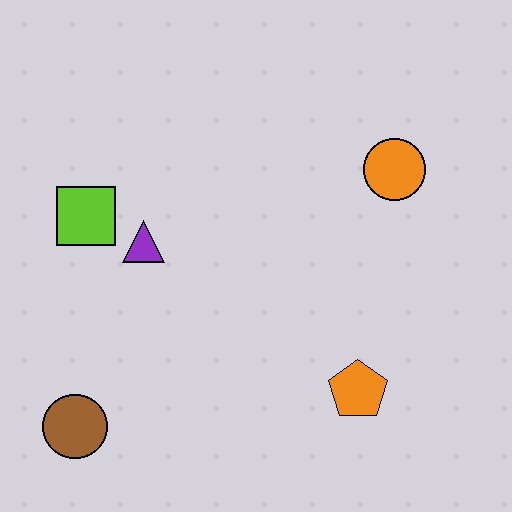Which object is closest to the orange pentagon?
The orange circle is closest to the orange pentagon.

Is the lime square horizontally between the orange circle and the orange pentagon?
No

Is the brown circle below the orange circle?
Yes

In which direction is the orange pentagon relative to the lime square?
The orange pentagon is to the right of the lime square.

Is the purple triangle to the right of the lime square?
Yes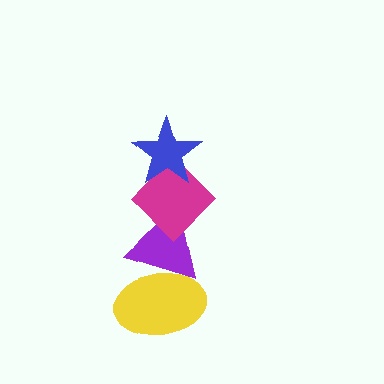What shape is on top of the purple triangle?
The magenta diamond is on top of the purple triangle.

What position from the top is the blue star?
The blue star is 1st from the top.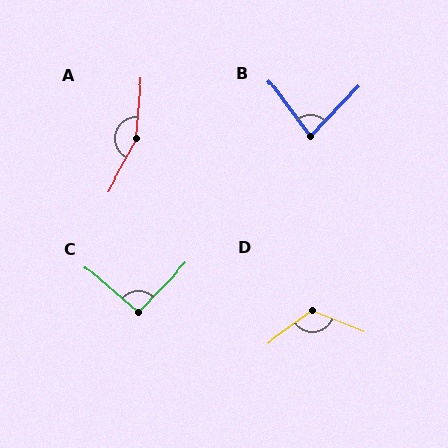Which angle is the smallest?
B, at approximately 80 degrees.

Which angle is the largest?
A, at approximately 155 degrees.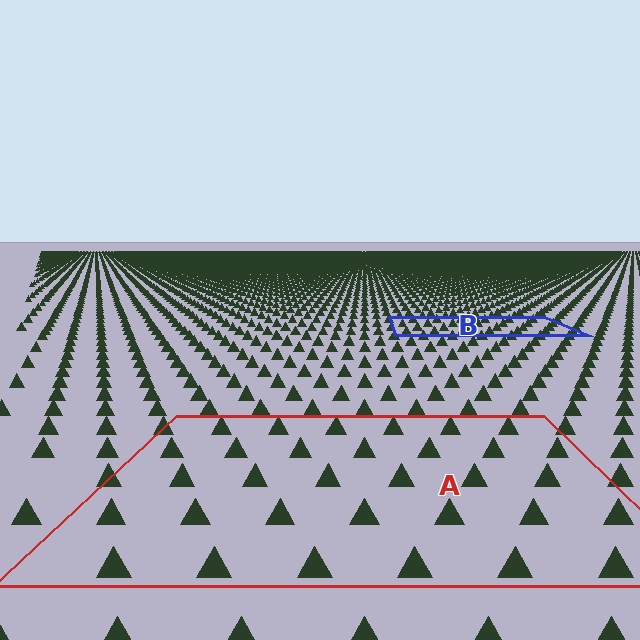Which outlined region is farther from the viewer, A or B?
Region B is farther from the viewer — the texture elements inside it appear smaller and more densely packed.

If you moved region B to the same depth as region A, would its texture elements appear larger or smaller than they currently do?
They would appear larger. At a closer depth, the same texture elements are projected at a bigger on-screen size.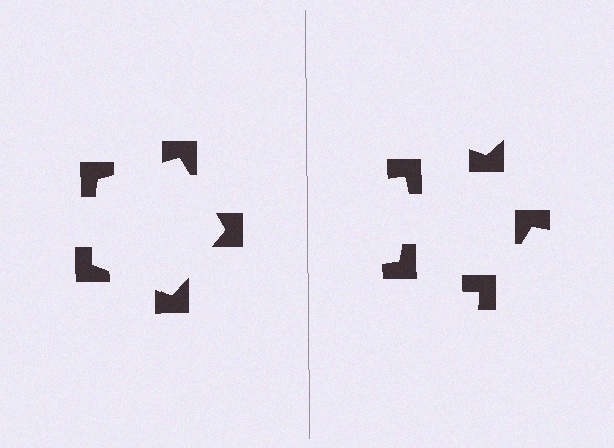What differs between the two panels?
The notched squares are positioned identically on both sides; only the wedge orientations differ. On the left they align to a pentagon; on the right they are misaligned.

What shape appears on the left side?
An illusory pentagon.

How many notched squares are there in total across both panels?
10 — 5 on each side.